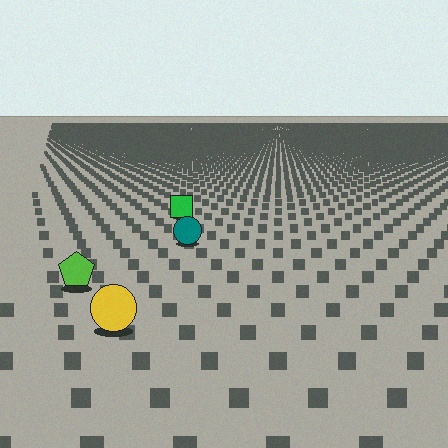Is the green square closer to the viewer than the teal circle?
No. The teal circle is closer — you can tell from the texture gradient: the ground texture is coarser near it.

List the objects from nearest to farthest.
From nearest to farthest: the yellow circle, the lime pentagon, the teal circle, the green square.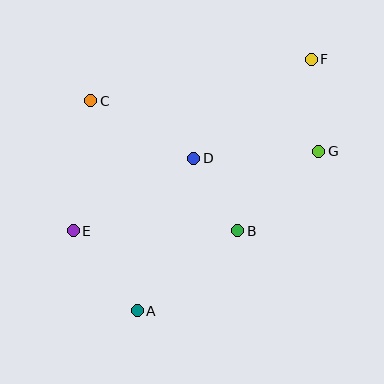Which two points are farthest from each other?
Points A and F are farthest from each other.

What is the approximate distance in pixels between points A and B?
The distance between A and B is approximately 129 pixels.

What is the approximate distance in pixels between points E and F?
The distance between E and F is approximately 293 pixels.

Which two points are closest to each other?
Points B and D are closest to each other.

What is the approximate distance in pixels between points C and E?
The distance between C and E is approximately 131 pixels.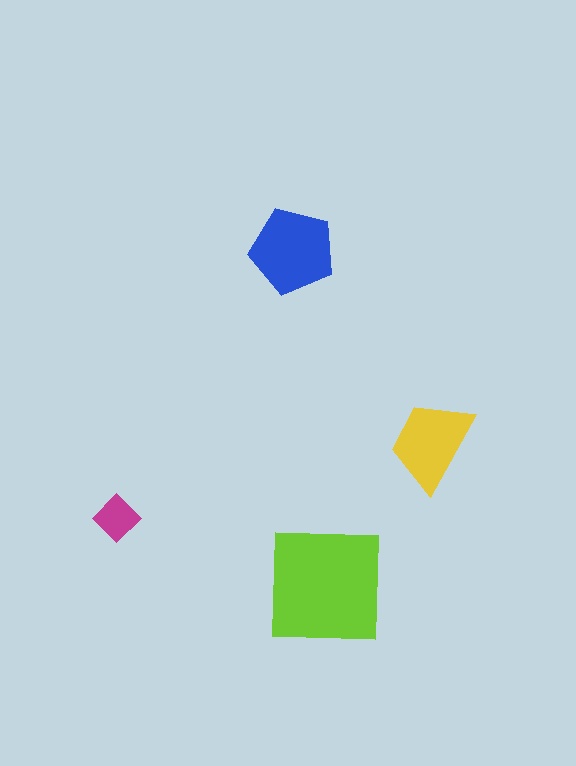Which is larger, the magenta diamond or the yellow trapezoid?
The yellow trapezoid.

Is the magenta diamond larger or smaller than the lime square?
Smaller.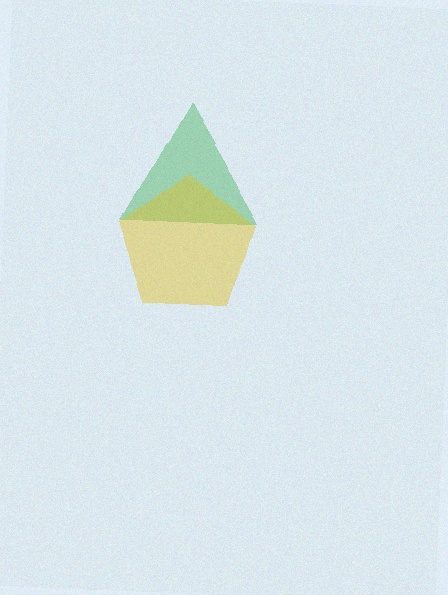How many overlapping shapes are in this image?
There are 2 overlapping shapes in the image.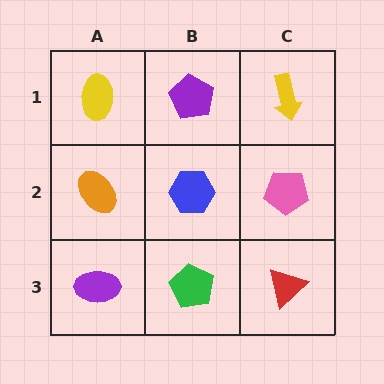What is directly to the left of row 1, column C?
A purple pentagon.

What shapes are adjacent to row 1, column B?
A blue hexagon (row 2, column B), a yellow ellipse (row 1, column A), a yellow arrow (row 1, column C).